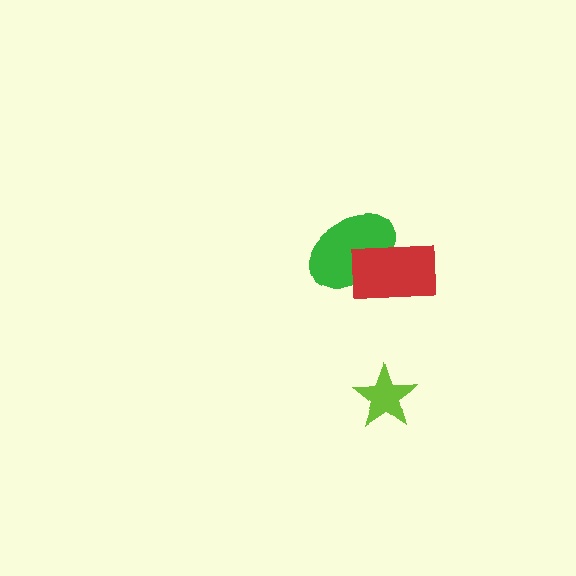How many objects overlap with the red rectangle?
1 object overlaps with the red rectangle.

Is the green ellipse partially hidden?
Yes, it is partially covered by another shape.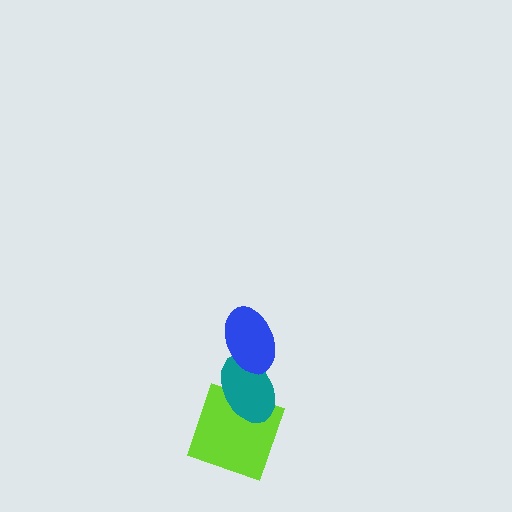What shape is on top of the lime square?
The teal ellipse is on top of the lime square.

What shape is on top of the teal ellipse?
The blue ellipse is on top of the teal ellipse.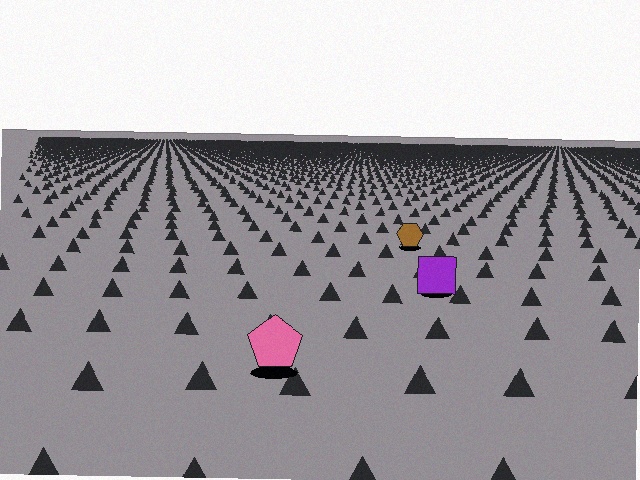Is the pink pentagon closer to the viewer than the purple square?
Yes. The pink pentagon is closer — you can tell from the texture gradient: the ground texture is coarser near it.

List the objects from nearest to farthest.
From nearest to farthest: the pink pentagon, the purple square, the brown hexagon.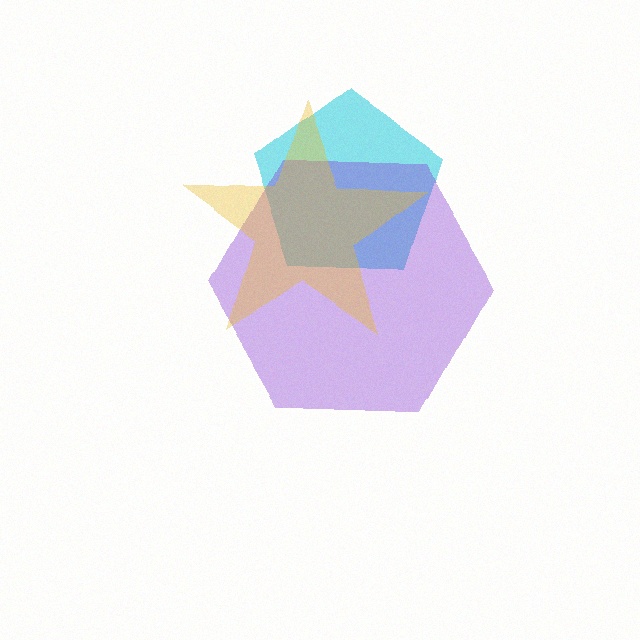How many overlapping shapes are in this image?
There are 3 overlapping shapes in the image.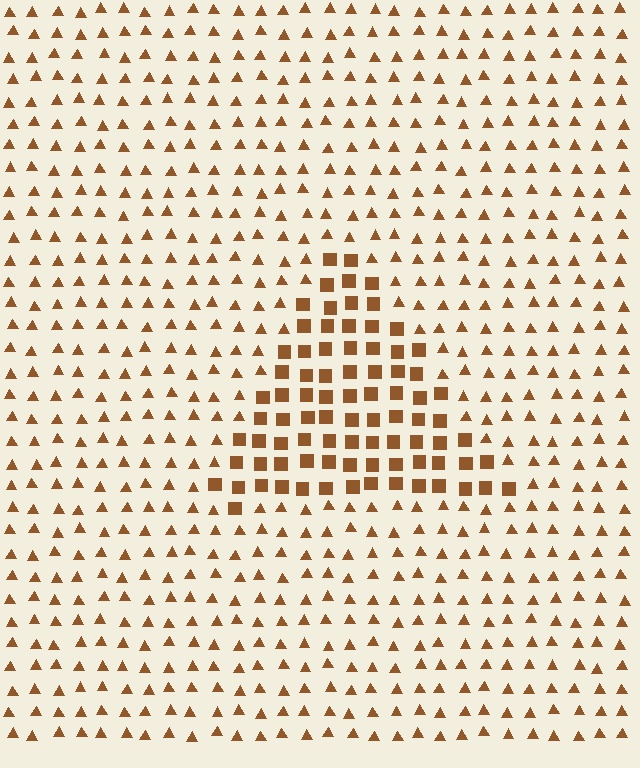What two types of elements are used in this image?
The image uses squares inside the triangle region and triangles outside it.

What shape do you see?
I see a triangle.